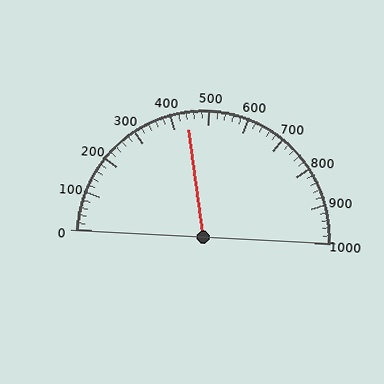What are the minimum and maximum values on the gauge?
The gauge ranges from 0 to 1000.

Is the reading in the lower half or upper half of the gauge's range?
The reading is in the lower half of the range (0 to 1000).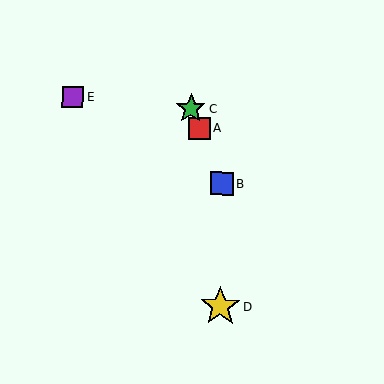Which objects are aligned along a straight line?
Objects A, B, C are aligned along a straight line.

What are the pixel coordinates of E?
Object E is at (72, 97).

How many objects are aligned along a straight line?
3 objects (A, B, C) are aligned along a straight line.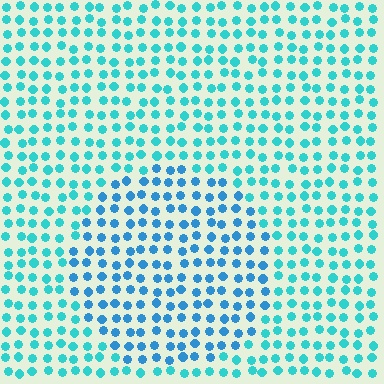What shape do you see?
I see a circle.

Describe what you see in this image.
The image is filled with small cyan elements in a uniform arrangement. A circle-shaped region is visible where the elements are tinted to a slightly different hue, forming a subtle color boundary.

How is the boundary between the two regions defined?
The boundary is defined purely by a slight shift in hue (about 26 degrees). Spacing, size, and orientation are identical on both sides.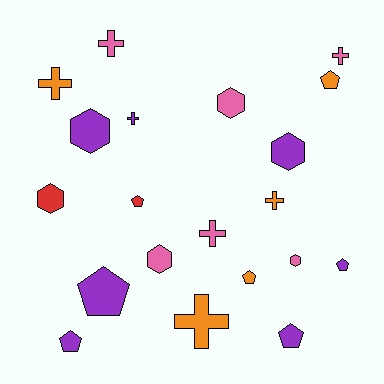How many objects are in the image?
There are 20 objects.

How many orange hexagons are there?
There are no orange hexagons.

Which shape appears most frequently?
Pentagon, with 7 objects.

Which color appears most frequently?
Purple, with 7 objects.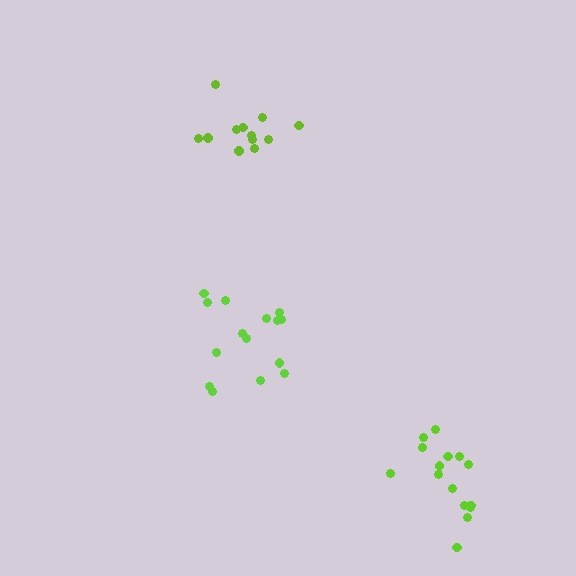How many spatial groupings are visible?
There are 3 spatial groupings.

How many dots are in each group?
Group 1: 15 dots, Group 2: 15 dots, Group 3: 12 dots (42 total).